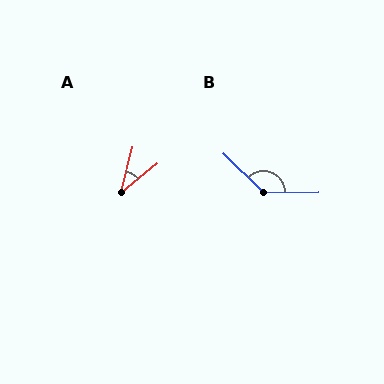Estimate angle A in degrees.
Approximately 37 degrees.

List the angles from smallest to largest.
A (37°), B (135°).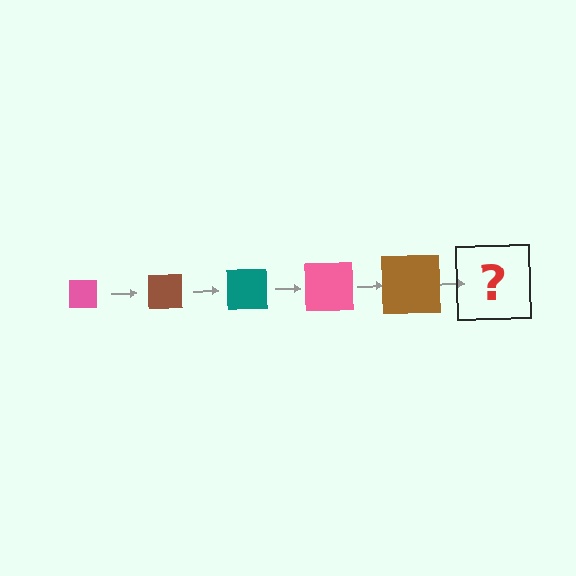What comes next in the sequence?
The next element should be a teal square, larger than the previous one.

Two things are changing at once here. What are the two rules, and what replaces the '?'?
The two rules are that the square grows larger each step and the color cycles through pink, brown, and teal. The '?' should be a teal square, larger than the previous one.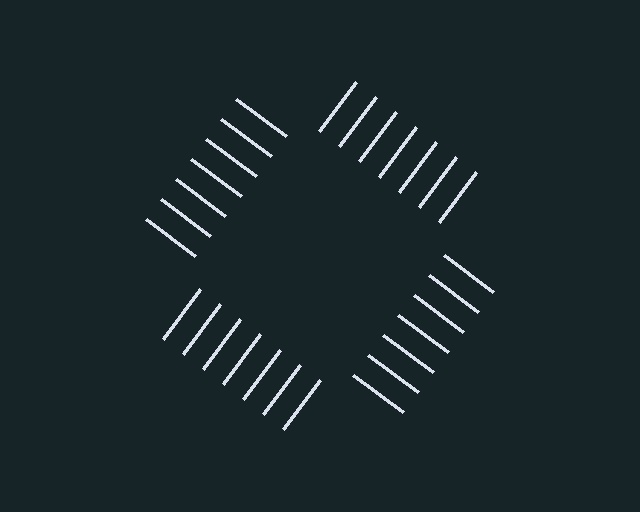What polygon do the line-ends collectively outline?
An illusory square — the line segments terminate on its edges but no continuous stroke is drawn.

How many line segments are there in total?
28 — 7 along each of the 4 edges.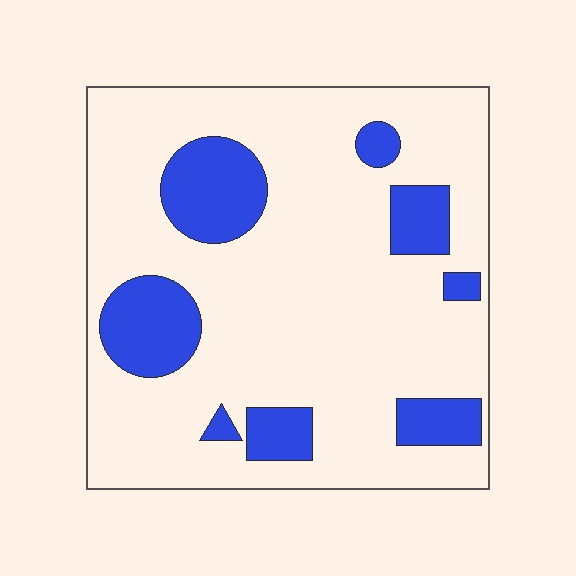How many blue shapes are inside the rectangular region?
8.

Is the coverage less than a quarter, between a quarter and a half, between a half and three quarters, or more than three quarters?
Less than a quarter.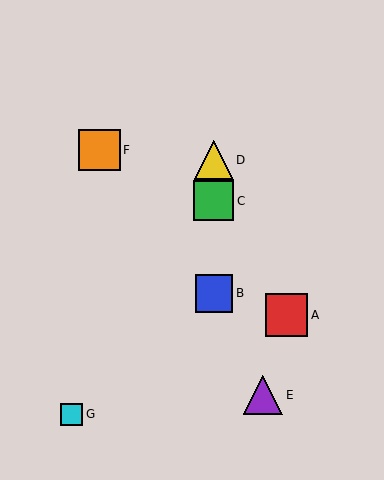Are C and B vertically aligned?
Yes, both are at x≈214.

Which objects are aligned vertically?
Objects B, C, D are aligned vertically.